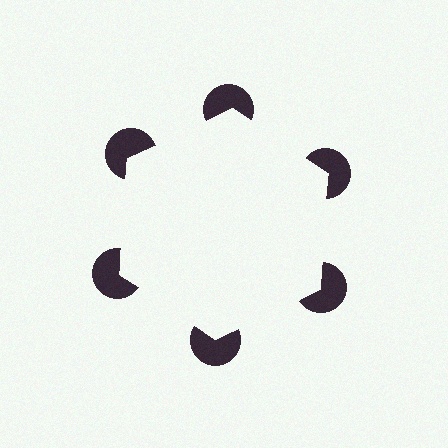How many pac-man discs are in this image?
There are 6 — one at each vertex of the illusory hexagon.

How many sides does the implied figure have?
6 sides.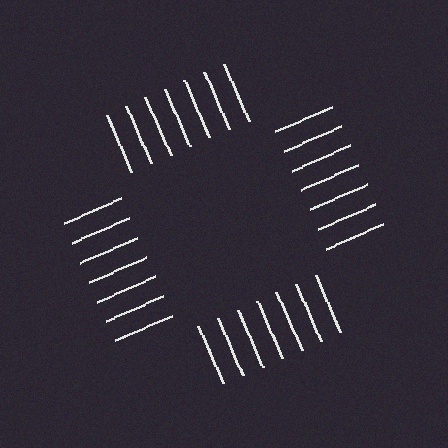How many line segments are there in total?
28 — 7 along each of the 4 edges.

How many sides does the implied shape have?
4 sides — the line-ends trace a square.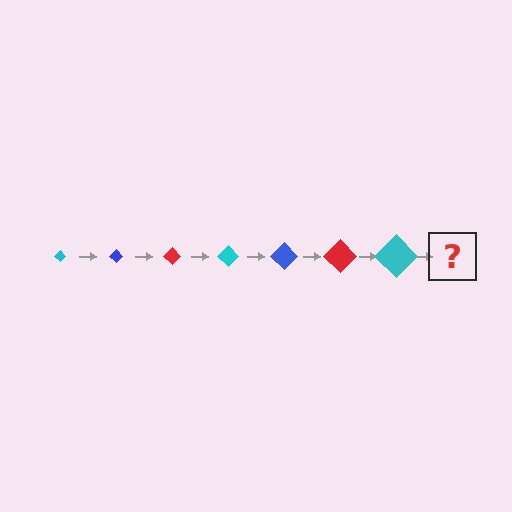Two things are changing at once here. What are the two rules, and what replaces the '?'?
The two rules are that the diamond grows larger each step and the color cycles through cyan, blue, and red. The '?' should be a blue diamond, larger than the previous one.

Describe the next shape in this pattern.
It should be a blue diamond, larger than the previous one.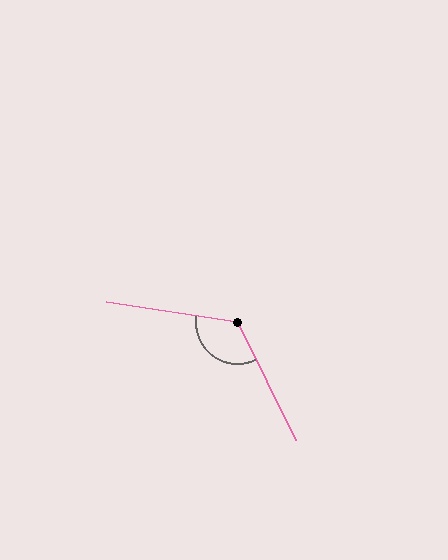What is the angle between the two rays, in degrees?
Approximately 125 degrees.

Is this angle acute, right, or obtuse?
It is obtuse.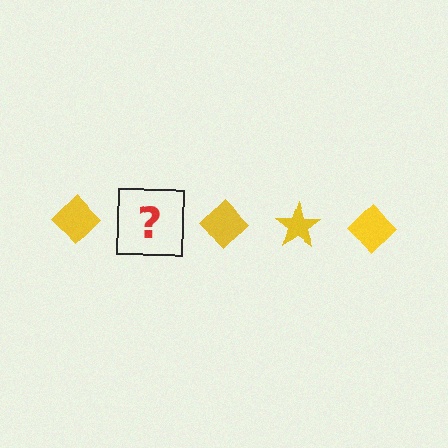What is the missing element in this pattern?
The missing element is a yellow star.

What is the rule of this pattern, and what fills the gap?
The rule is that the pattern cycles through diamond, star shapes in yellow. The gap should be filled with a yellow star.